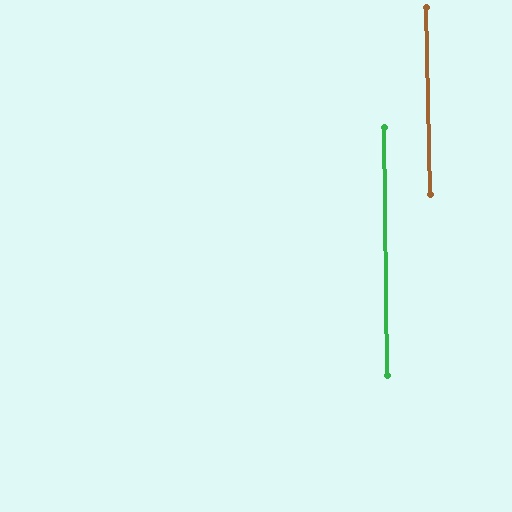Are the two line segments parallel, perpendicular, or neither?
Parallel — their directions differ by only 0.6°.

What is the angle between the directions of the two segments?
Approximately 1 degree.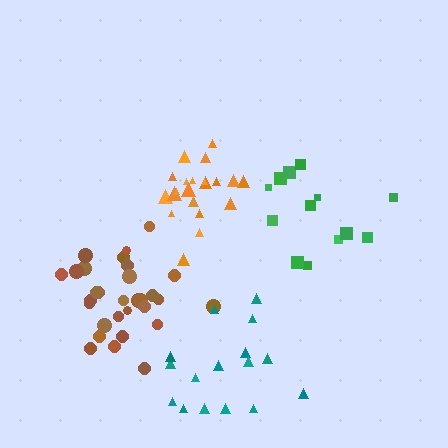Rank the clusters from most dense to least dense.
orange, brown, teal, green.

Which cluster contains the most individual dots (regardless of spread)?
Brown (30).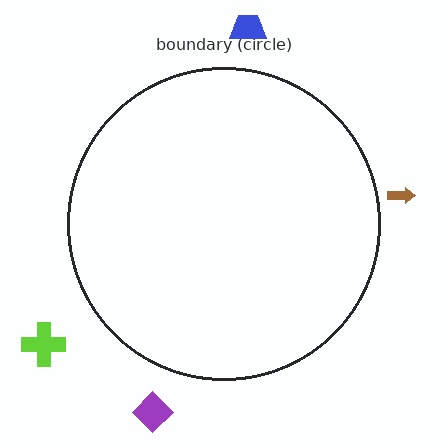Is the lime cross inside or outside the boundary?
Outside.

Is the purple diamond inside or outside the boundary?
Outside.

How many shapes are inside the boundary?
0 inside, 4 outside.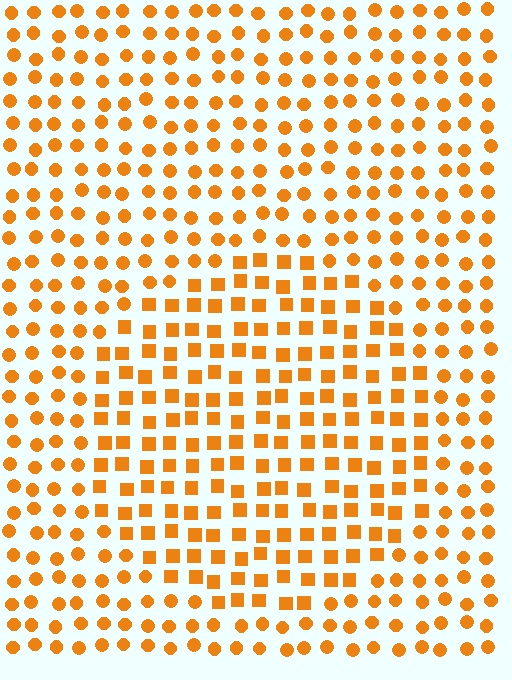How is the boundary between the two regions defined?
The boundary is defined by a change in element shape: squares inside vs. circles outside. All elements share the same color and spacing.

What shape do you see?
I see a circle.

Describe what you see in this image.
The image is filled with small orange elements arranged in a uniform grid. A circle-shaped region contains squares, while the surrounding area contains circles. The boundary is defined purely by the change in element shape.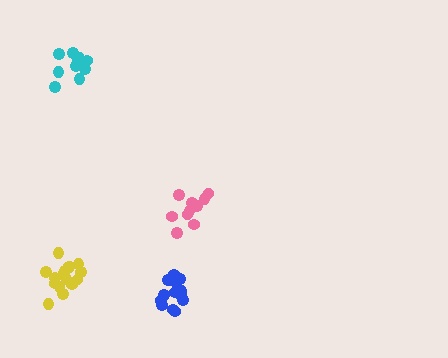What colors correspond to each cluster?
The clusters are colored: cyan, yellow, blue, pink.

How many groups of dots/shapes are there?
There are 4 groups.